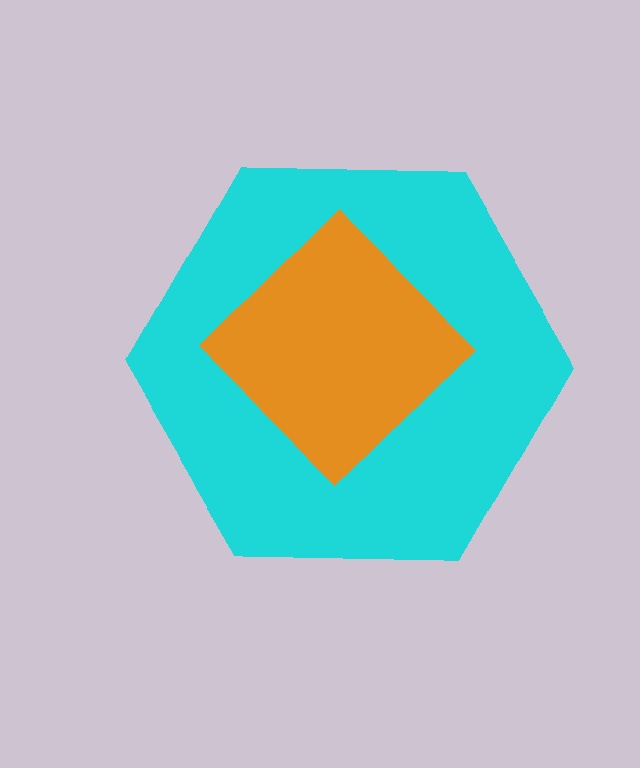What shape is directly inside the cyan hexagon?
The orange diamond.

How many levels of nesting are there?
2.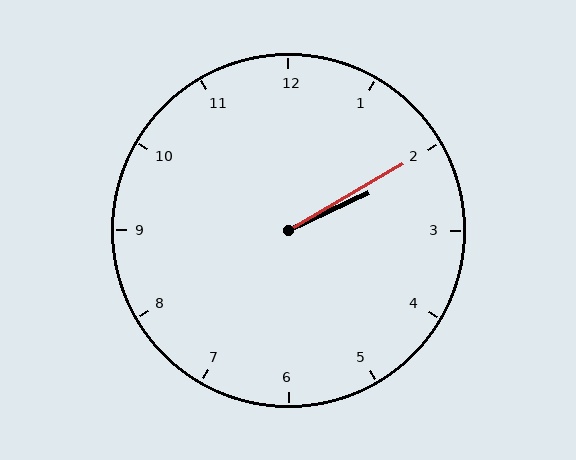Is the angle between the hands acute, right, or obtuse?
It is acute.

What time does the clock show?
2:10.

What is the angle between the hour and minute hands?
Approximately 5 degrees.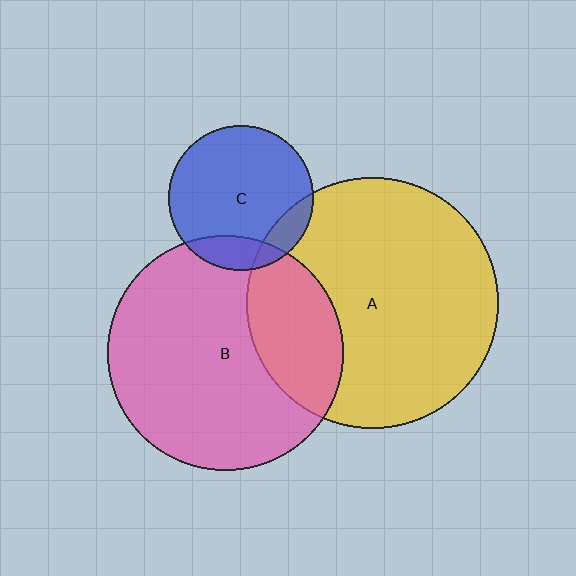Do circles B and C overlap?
Yes.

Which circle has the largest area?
Circle A (yellow).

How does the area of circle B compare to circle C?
Approximately 2.7 times.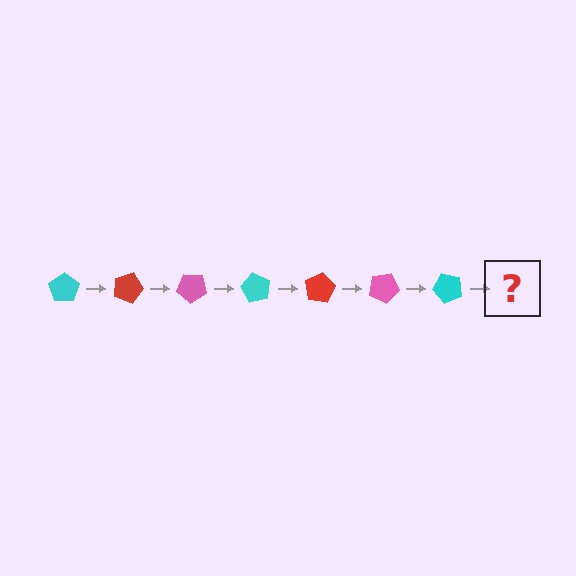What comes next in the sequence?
The next element should be a red pentagon, rotated 140 degrees from the start.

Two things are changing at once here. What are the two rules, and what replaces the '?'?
The two rules are that it rotates 20 degrees each step and the color cycles through cyan, red, and pink. The '?' should be a red pentagon, rotated 140 degrees from the start.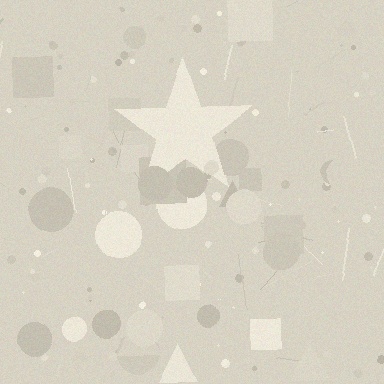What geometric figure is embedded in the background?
A star is embedded in the background.